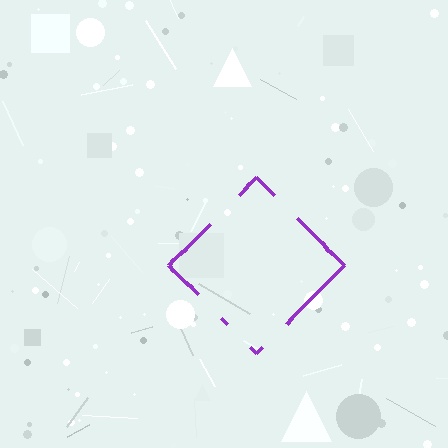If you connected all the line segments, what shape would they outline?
They would outline a diamond.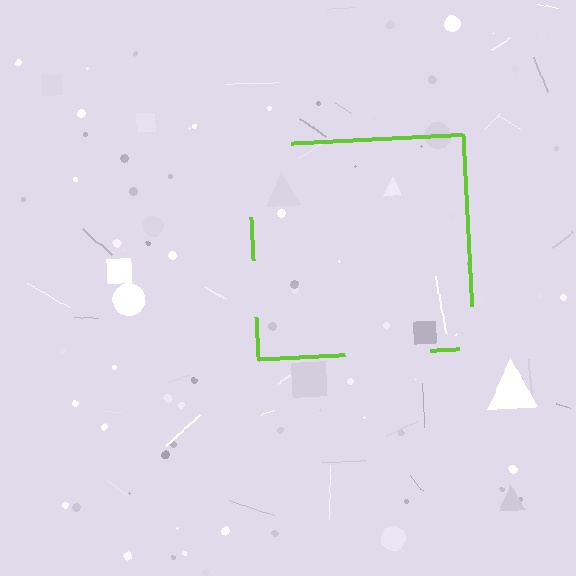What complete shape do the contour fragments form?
The contour fragments form a square.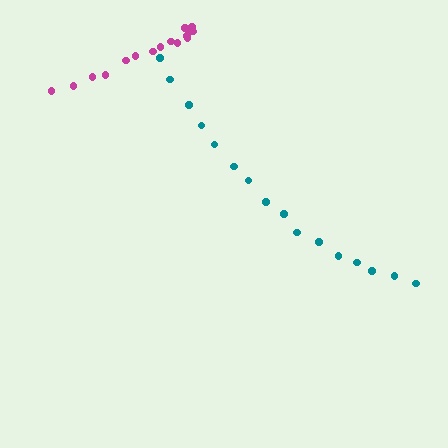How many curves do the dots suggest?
There are 2 distinct paths.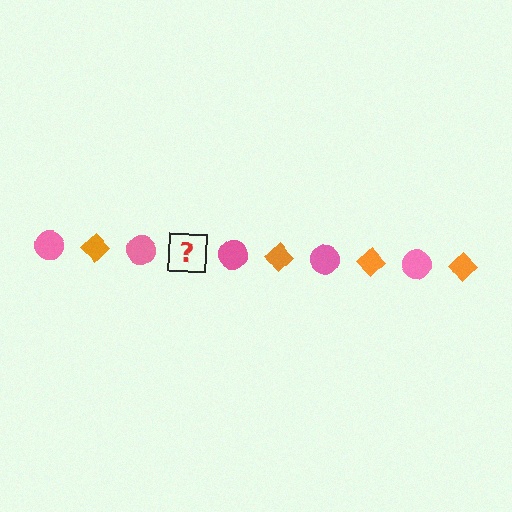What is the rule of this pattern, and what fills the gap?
The rule is that the pattern alternates between pink circle and orange diamond. The gap should be filled with an orange diamond.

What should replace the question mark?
The question mark should be replaced with an orange diamond.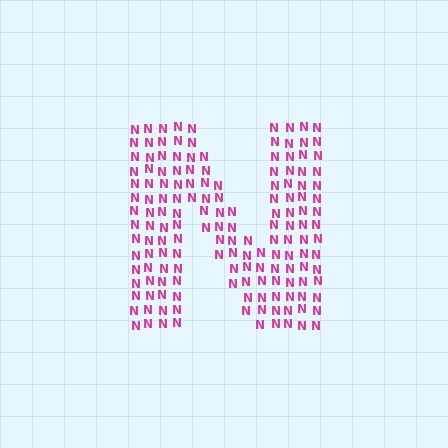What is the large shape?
The large shape is the letter N.